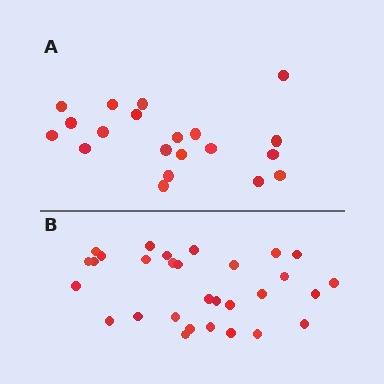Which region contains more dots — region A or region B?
Region B (the bottom region) has more dots.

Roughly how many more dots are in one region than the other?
Region B has roughly 10 or so more dots than region A.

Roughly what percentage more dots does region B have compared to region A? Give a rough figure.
About 50% more.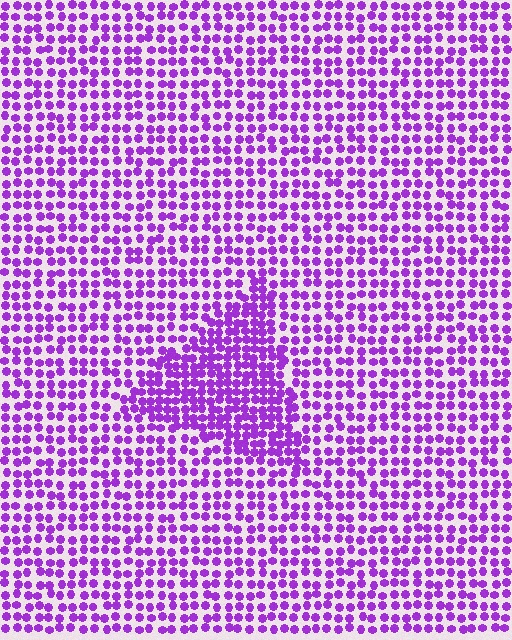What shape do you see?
I see a triangle.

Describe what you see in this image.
The image contains small purple elements arranged at two different densities. A triangle-shaped region is visible where the elements are more densely packed than the surrounding area.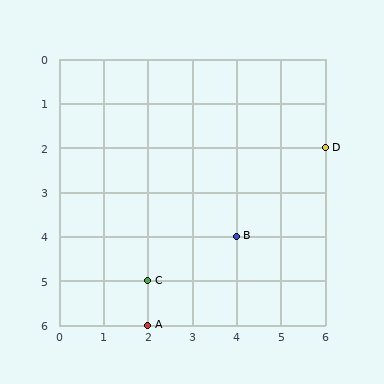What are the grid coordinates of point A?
Point A is at grid coordinates (2, 6).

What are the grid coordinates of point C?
Point C is at grid coordinates (2, 5).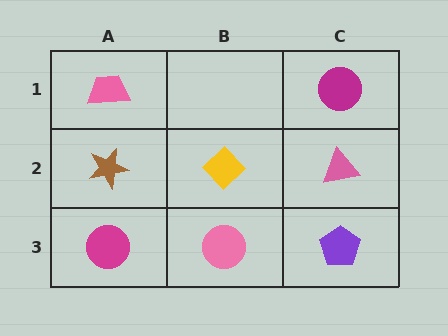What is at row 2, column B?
A yellow diamond.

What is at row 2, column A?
A brown star.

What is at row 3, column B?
A pink circle.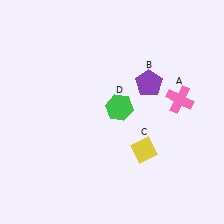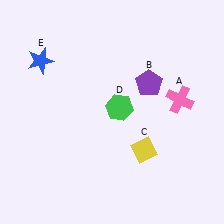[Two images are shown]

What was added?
A blue star (E) was added in Image 2.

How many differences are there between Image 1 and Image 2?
There is 1 difference between the two images.